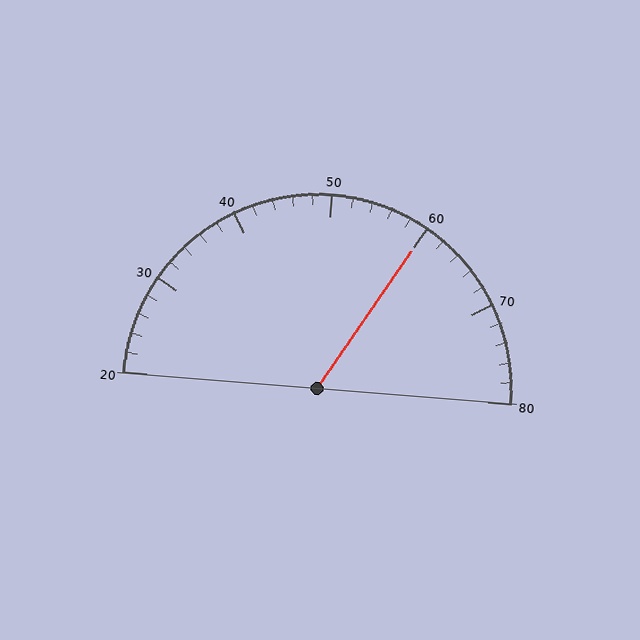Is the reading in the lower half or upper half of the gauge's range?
The reading is in the upper half of the range (20 to 80).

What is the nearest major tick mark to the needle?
The nearest major tick mark is 60.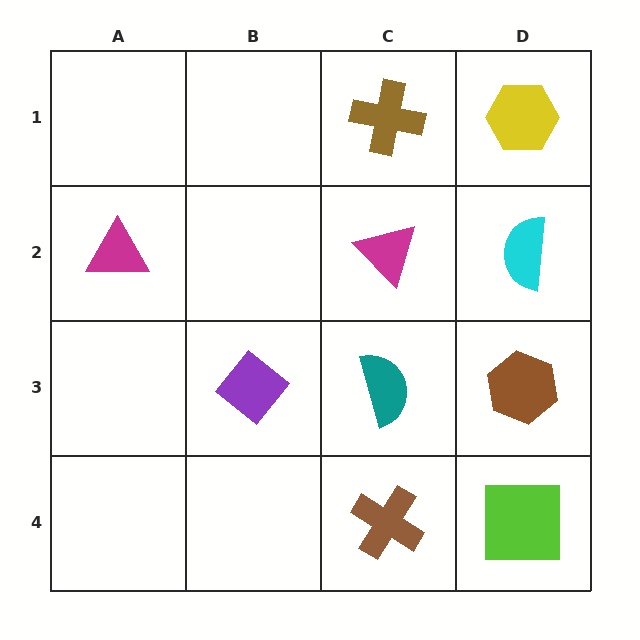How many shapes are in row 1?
2 shapes.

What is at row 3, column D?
A brown hexagon.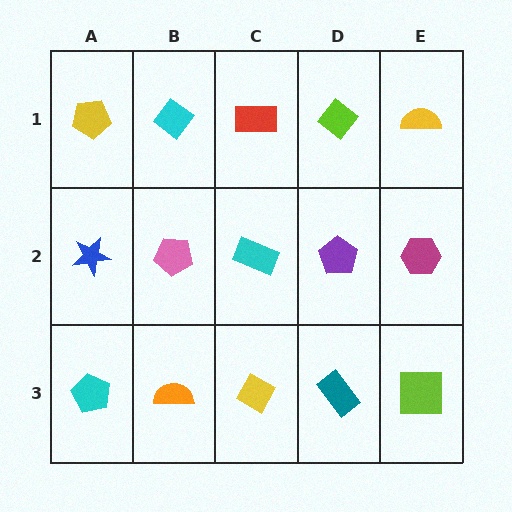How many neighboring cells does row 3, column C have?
3.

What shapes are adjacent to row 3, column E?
A magenta hexagon (row 2, column E), a teal rectangle (row 3, column D).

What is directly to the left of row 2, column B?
A blue star.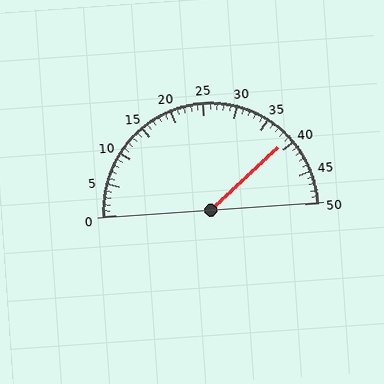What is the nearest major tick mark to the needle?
The nearest major tick mark is 40.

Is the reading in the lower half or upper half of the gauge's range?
The reading is in the upper half of the range (0 to 50).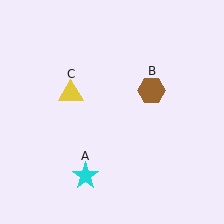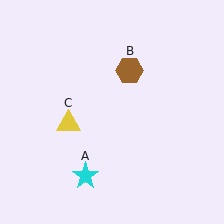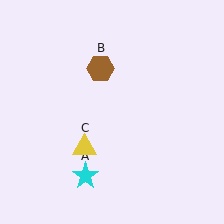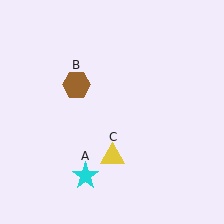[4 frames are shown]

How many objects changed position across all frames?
2 objects changed position: brown hexagon (object B), yellow triangle (object C).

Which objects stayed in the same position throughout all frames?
Cyan star (object A) remained stationary.